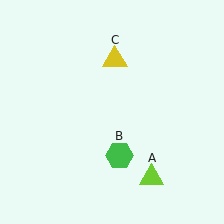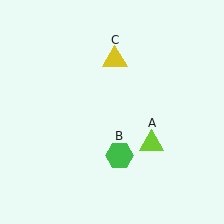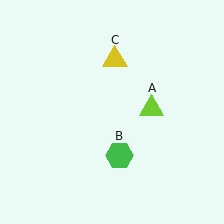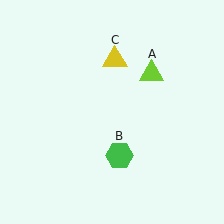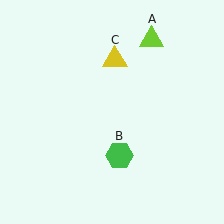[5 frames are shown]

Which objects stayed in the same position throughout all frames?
Green hexagon (object B) and yellow triangle (object C) remained stationary.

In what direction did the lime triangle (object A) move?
The lime triangle (object A) moved up.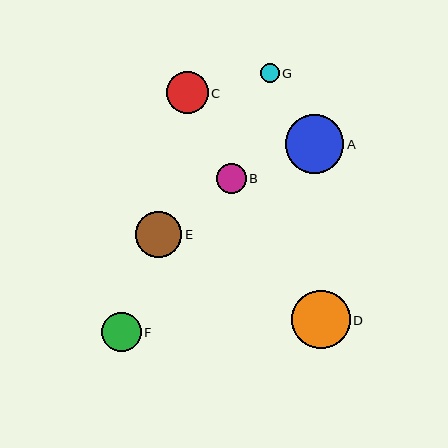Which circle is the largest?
Circle A is the largest with a size of approximately 59 pixels.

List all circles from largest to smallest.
From largest to smallest: A, D, E, C, F, B, G.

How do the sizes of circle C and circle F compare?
Circle C and circle F are approximately the same size.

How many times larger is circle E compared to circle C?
Circle E is approximately 1.1 times the size of circle C.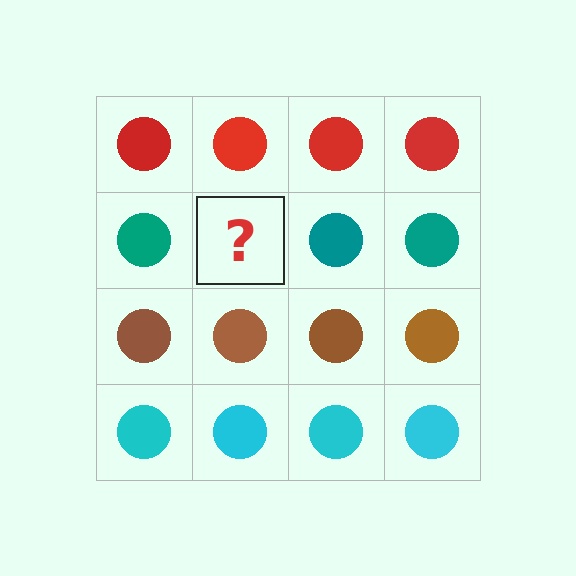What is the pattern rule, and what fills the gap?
The rule is that each row has a consistent color. The gap should be filled with a teal circle.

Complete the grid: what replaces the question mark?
The question mark should be replaced with a teal circle.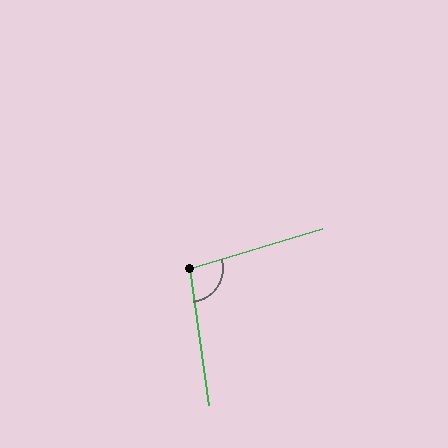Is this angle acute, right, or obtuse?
It is obtuse.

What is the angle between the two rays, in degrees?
Approximately 99 degrees.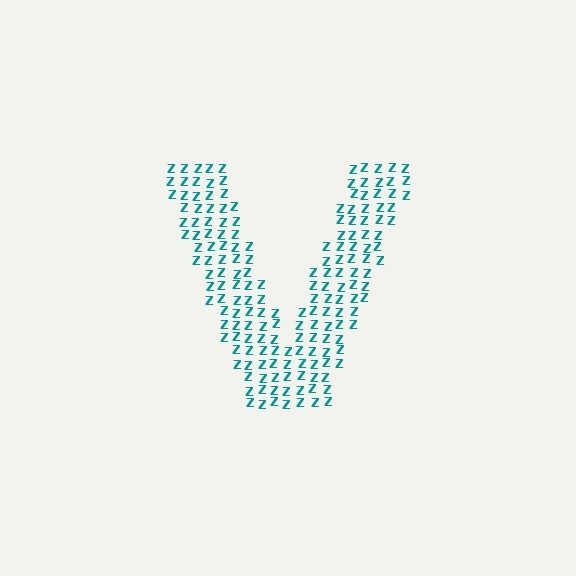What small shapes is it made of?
It is made of small letter Z's.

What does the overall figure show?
The overall figure shows the letter V.